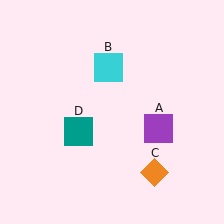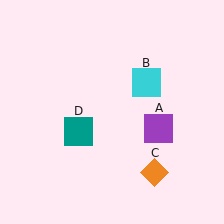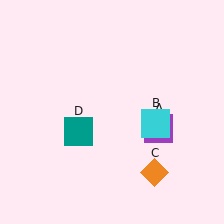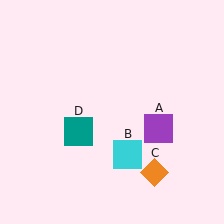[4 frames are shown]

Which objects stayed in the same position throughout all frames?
Purple square (object A) and orange diamond (object C) and teal square (object D) remained stationary.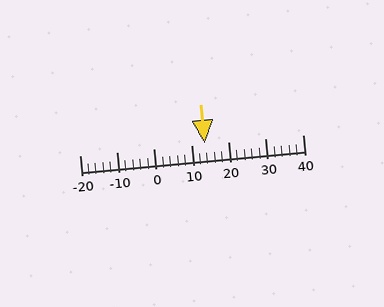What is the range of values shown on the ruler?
The ruler shows values from -20 to 40.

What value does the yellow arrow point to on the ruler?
The yellow arrow points to approximately 14.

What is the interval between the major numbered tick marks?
The major tick marks are spaced 10 units apart.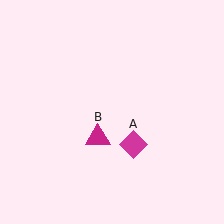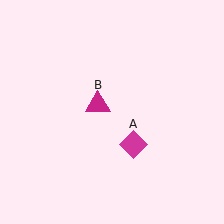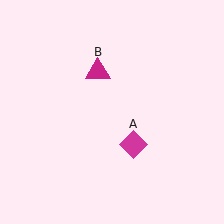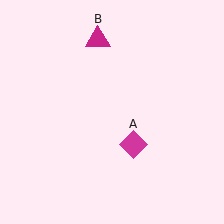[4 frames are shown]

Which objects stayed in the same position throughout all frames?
Magenta diamond (object A) remained stationary.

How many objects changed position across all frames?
1 object changed position: magenta triangle (object B).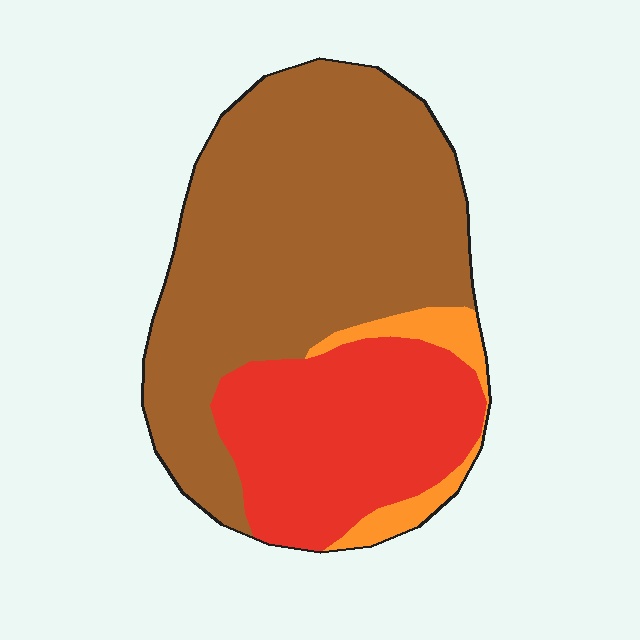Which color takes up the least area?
Orange, at roughly 5%.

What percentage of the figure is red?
Red takes up about one third (1/3) of the figure.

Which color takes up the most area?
Brown, at roughly 60%.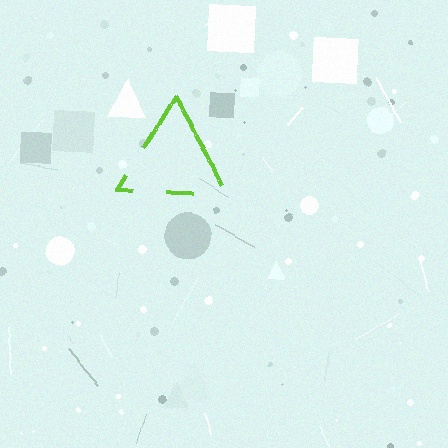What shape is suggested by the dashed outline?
The dashed outline suggests a triangle.